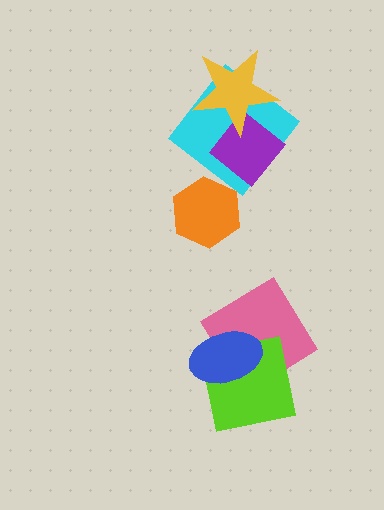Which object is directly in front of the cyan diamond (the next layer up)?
The purple diamond is directly in front of the cyan diamond.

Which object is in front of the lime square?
The blue ellipse is in front of the lime square.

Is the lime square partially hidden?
Yes, it is partially covered by another shape.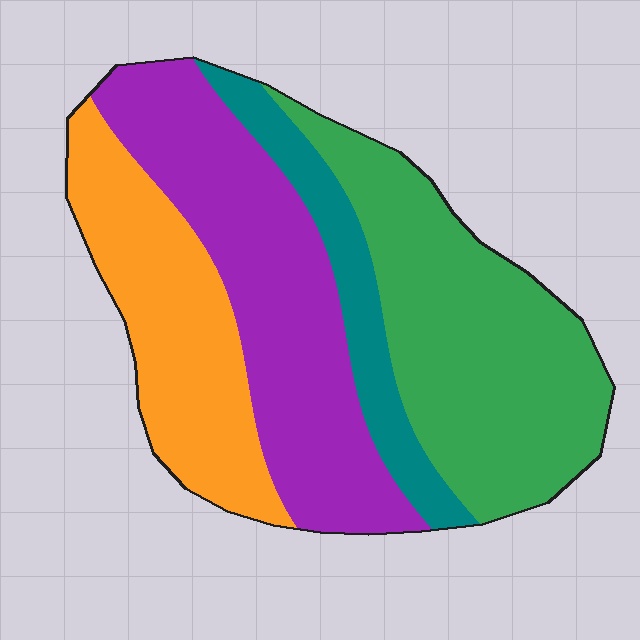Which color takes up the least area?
Teal, at roughly 10%.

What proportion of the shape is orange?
Orange covers 23% of the shape.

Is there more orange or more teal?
Orange.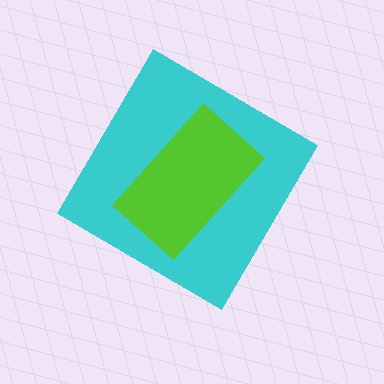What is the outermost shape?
The cyan diamond.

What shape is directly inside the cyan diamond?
The lime rectangle.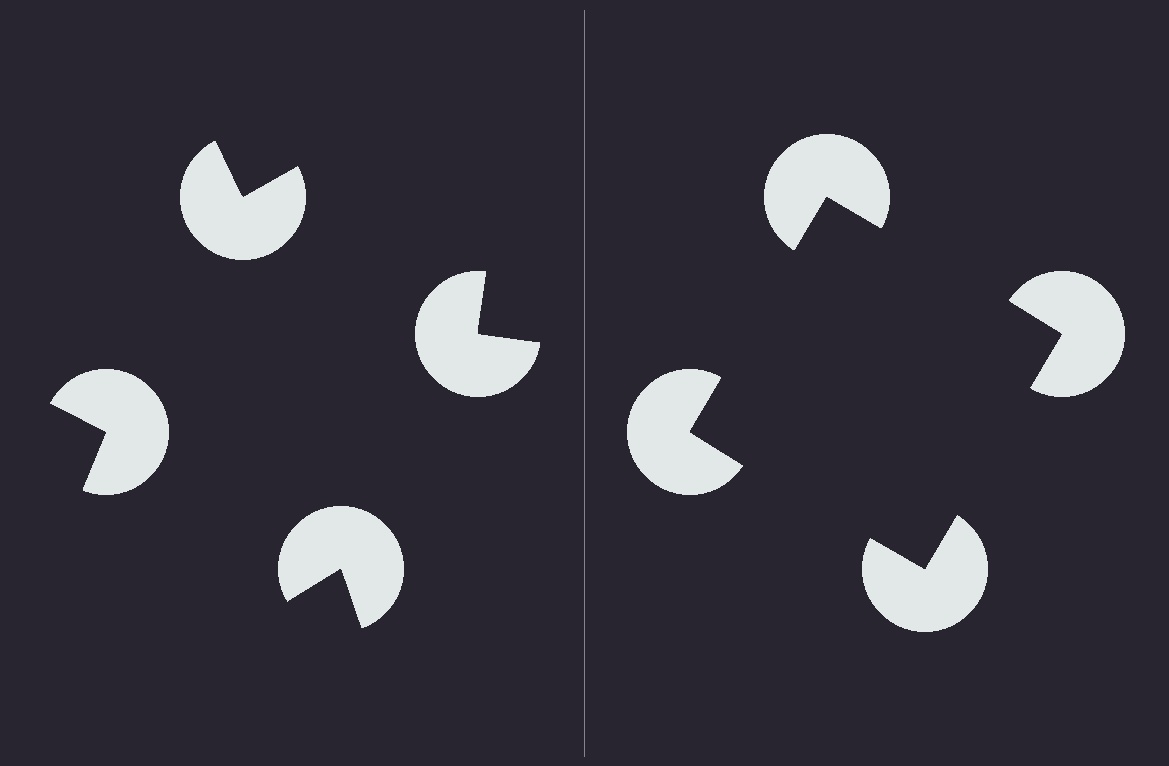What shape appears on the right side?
An illusory square.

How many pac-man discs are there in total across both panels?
8 — 4 on each side.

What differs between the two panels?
The pac-man discs are positioned identically on both sides; only the wedge orientations differ. On the right they align to a square; on the left they are misaligned.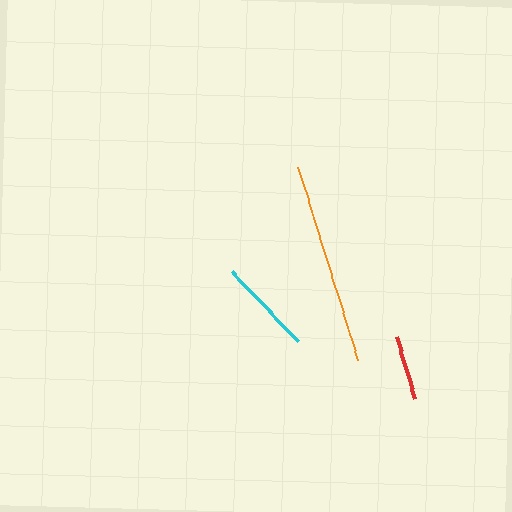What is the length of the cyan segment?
The cyan segment is approximately 96 pixels long.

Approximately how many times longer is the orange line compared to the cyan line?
The orange line is approximately 2.1 times the length of the cyan line.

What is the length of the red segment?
The red segment is approximately 65 pixels long.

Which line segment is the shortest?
The red line is the shortest at approximately 65 pixels.